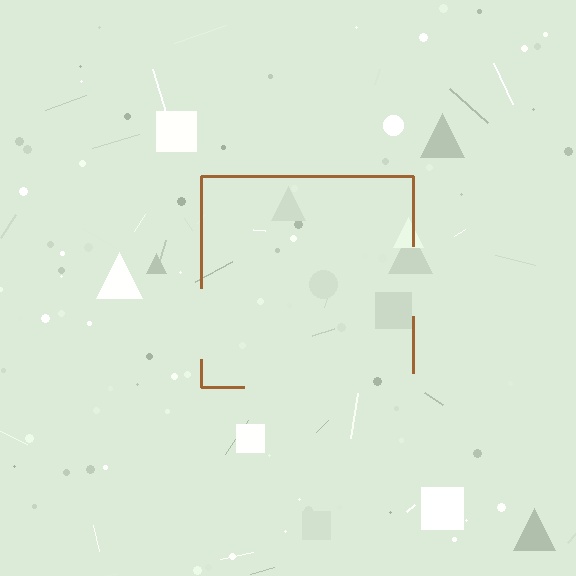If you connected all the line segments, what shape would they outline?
They would outline a square.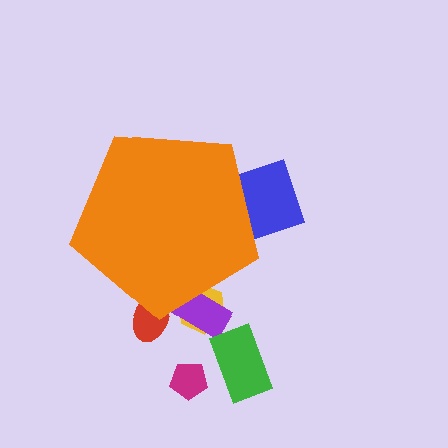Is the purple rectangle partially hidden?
Yes, the purple rectangle is partially hidden behind the orange pentagon.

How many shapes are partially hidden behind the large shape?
4 shapes are partially hidden.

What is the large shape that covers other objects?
An orange pentagon.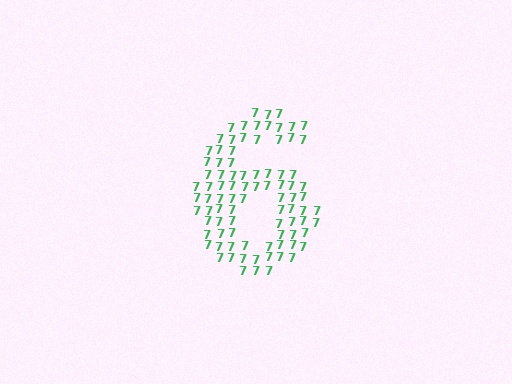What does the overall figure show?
The overall figure shows the digit 6.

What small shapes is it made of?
It is made of small digit 7's.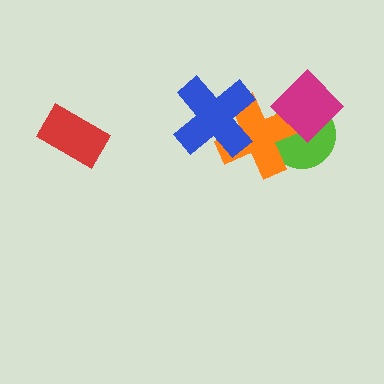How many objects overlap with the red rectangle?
0 objects overlap with the red rectangle.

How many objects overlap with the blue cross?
1 object overlaps with the blue cross.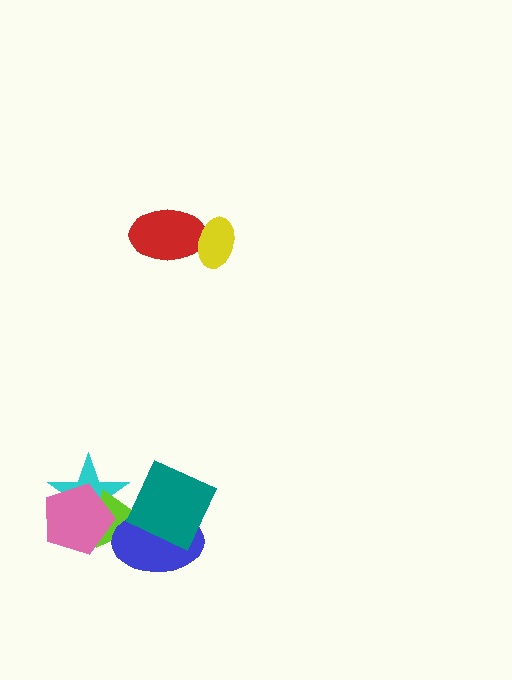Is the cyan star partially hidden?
Yes, it is partially covered by another shape.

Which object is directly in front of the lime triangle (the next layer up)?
The pink pentagon is directly in front of the lime triangle.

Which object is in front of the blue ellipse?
The teal square is in front of the blue ellipse.